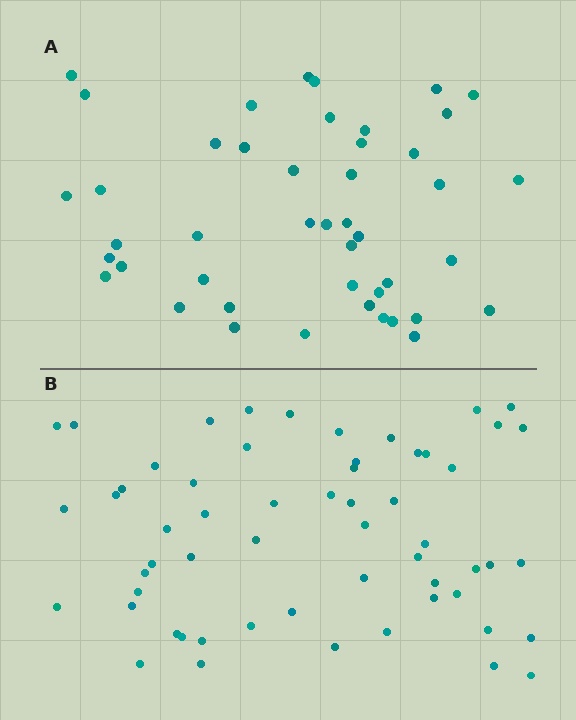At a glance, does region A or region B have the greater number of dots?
Region B (the bottom region) has more dots.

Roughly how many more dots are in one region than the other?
Region B has approximately 15 more dots than region A.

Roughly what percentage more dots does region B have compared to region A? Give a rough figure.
About 30% more.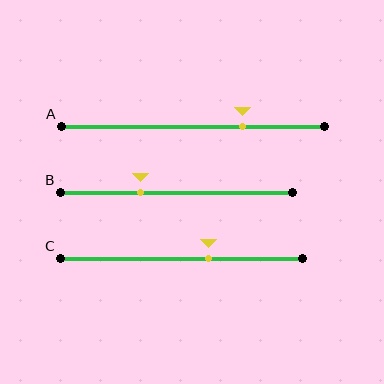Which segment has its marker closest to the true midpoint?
Segment C has its marker closest to the true midpoint.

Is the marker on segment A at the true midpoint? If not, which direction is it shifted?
No, the marker on segment A is shifted to the right by about 19% of the segment length.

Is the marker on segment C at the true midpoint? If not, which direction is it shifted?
No, the marker on segment C is shifted to the right by about 11% of the segment length.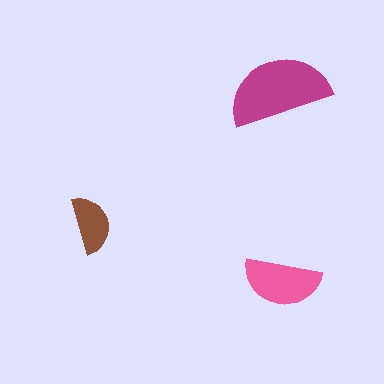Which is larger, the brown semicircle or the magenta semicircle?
The magenta one.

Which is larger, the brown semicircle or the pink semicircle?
The pink one.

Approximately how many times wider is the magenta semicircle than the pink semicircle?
About 1.5 times wider.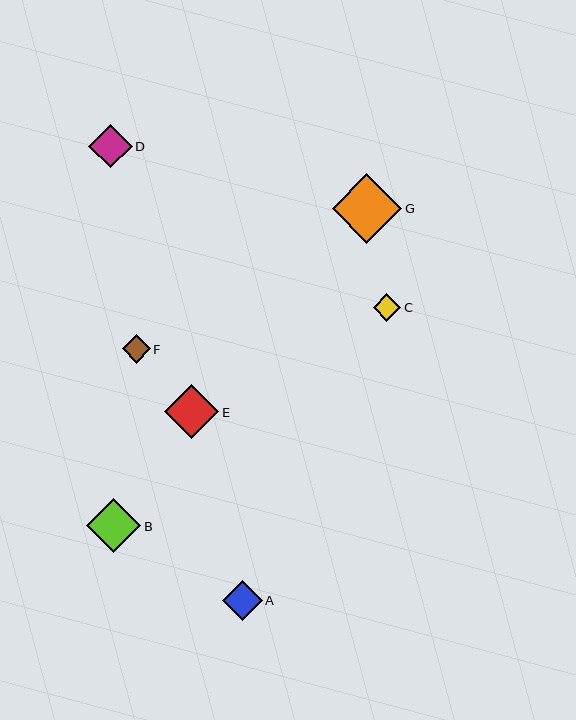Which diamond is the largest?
Diamond G is the largest with a size of approximately 69 pixels.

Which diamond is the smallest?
Diamond C is the smallest with a size of approximately 27 pixels.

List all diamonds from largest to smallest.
From largest to smallest: G, B, E, D, A, F, C.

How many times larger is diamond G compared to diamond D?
Diamond G is approximately 1.6 times the size of diamond D.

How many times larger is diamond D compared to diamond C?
Diamond D is approximately 1.6 times the size of diamond C.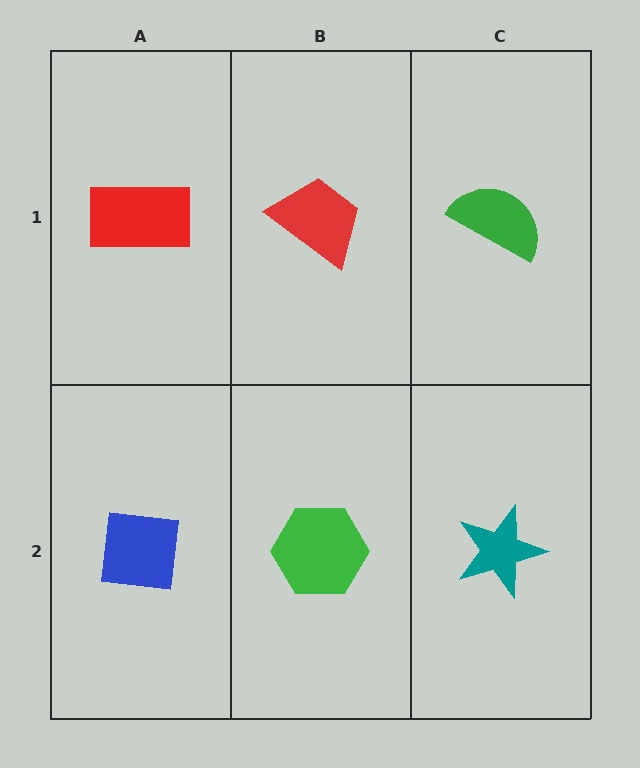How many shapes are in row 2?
3 shapes.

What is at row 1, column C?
A green semicircle.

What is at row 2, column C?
A teal star.